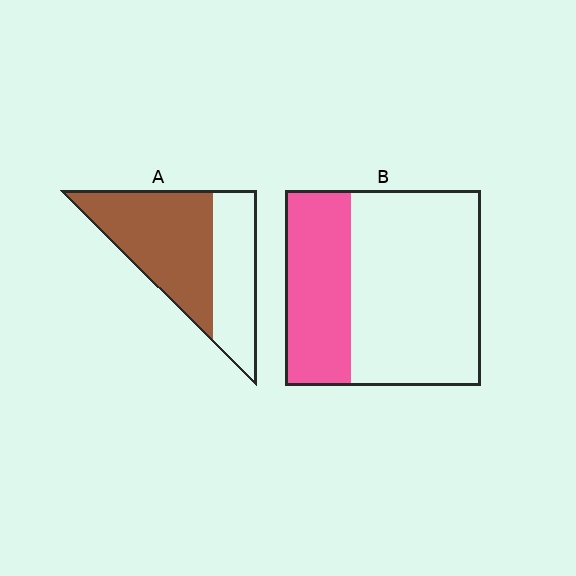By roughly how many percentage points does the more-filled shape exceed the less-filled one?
By roughly 25 percentage points (A over B).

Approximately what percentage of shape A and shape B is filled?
A is approximately 60% and B is approximately 35%.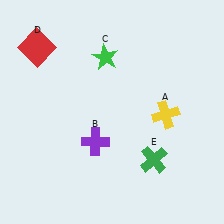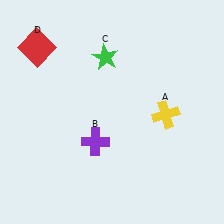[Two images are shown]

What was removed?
The green cross (E) was removed in Image 2.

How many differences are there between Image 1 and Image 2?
There is 1 difference between the two images.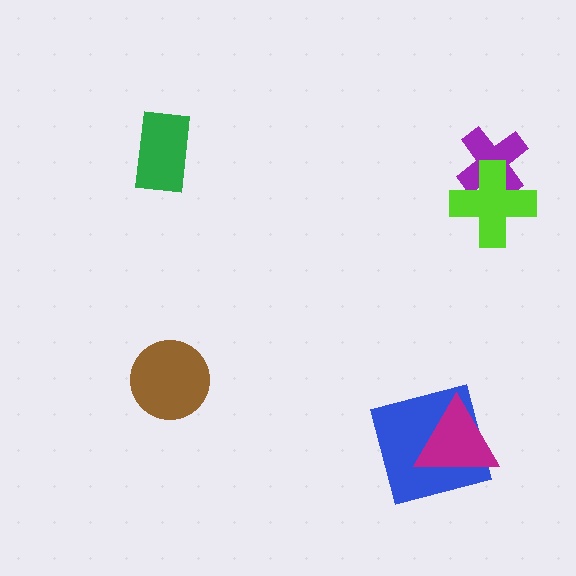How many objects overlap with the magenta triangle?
1 object overlaps with the magenta triangle.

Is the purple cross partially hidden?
Yes, it is partially covered by another shape.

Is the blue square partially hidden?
Yes, it is partially covered by another shape.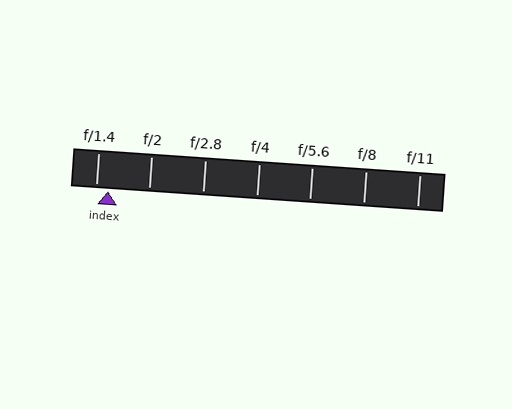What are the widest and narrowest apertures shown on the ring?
The widest aperture shown is f/1.4 and the narrowest is f/11.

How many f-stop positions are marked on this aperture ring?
There are 7 f-stop positions marked.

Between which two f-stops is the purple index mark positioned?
The index mark is between f/1.4 and f/2.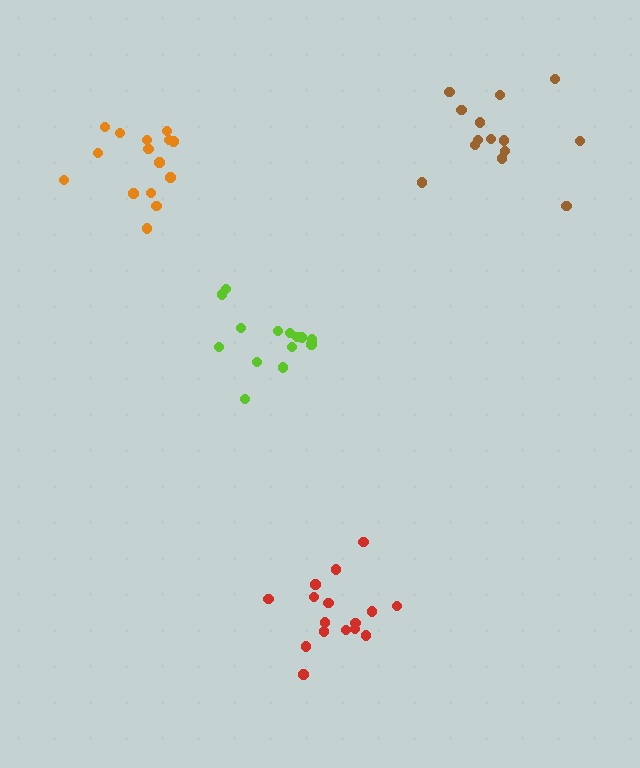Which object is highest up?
The brown cluster is topmost.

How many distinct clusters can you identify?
There are 4 distinct clusters.